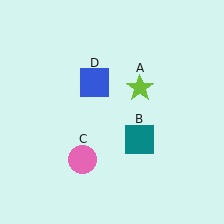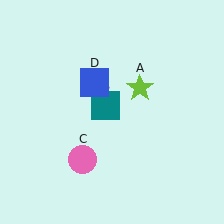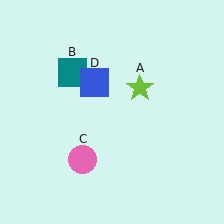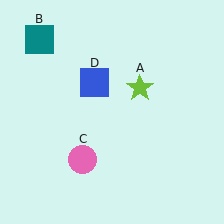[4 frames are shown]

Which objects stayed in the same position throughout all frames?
Lime star (object A) and pink circle (object C) and blue square (object D) remained stationary.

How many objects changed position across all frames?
1 object changed position: teal square (object B).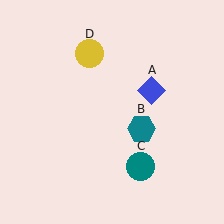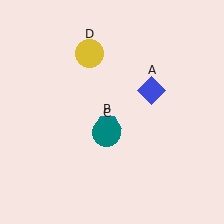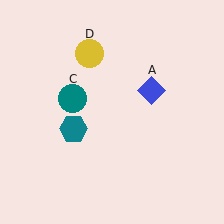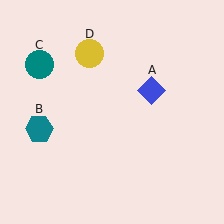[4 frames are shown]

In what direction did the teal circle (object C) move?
The teal circle (object C) moved up and to the left.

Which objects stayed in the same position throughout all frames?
Blue diamond (object A) and yellow circle (object D) remained stationary.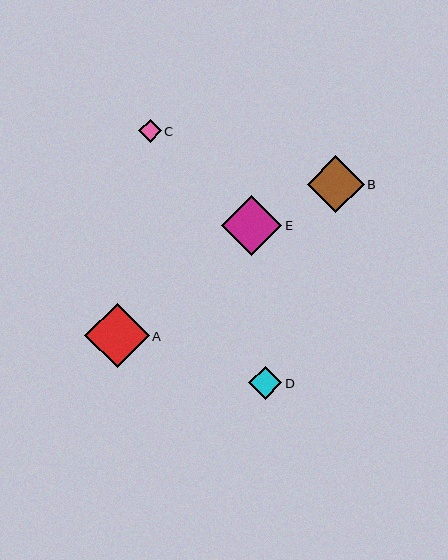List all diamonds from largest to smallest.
From largest to smallest: A, E, B, D, C.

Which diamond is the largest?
Diamond A is the largest with a size of approximately 64 pixels.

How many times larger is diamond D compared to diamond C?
Diamond D is approximately 1.5 times the size of diamond C.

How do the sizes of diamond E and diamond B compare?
Diamond E and diamond B are approximately the same size.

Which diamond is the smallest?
Diamond C is the smallest with a size of approximately 23 pixels.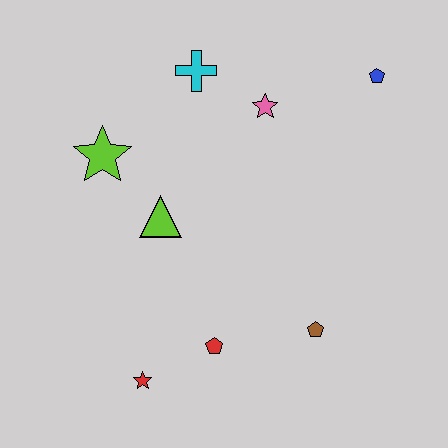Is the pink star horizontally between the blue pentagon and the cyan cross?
Yes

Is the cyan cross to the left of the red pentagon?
Yes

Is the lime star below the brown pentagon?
No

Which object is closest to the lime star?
The lime triangle is closest to the lime star.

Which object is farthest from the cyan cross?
The red star is farthest from the cyan cross.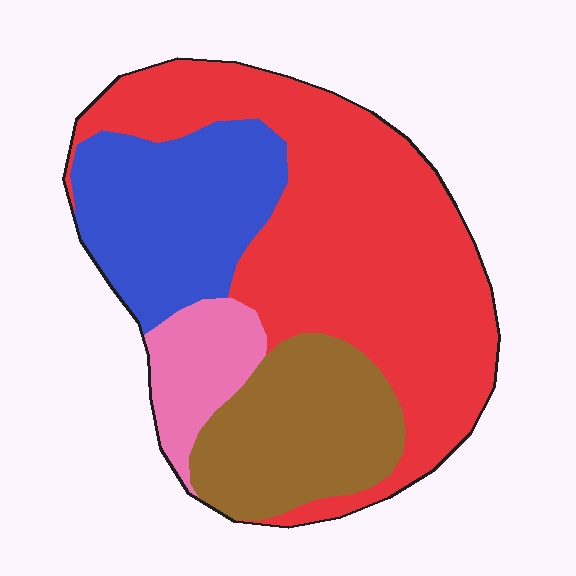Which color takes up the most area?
Red, at roughly 50%.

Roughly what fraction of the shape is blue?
Blue takes up about one fifth (1/5) of the shape.